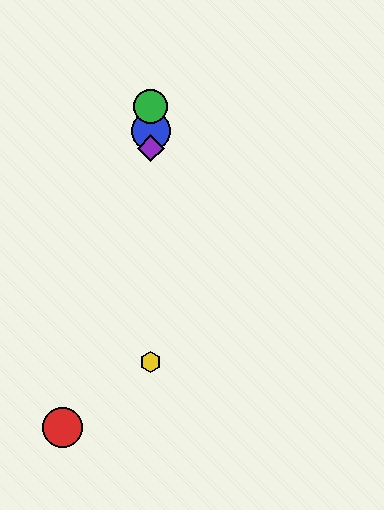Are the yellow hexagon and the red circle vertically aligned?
No, the yellow hexagon is at x≈151 and the red circle is at x≈63.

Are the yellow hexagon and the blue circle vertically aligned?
Yes, both are at x≈151.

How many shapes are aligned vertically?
4 shapes (the blue circle, the green circle, the yellow hexagon, the purple diamond) are aligned vertically.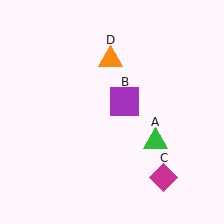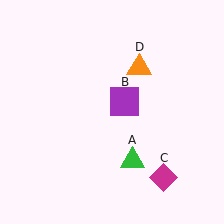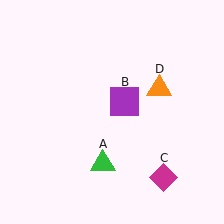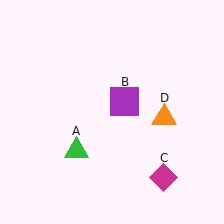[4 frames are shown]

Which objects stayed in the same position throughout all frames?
Purple square (object B) and magenta diamond (object C) remained stationary.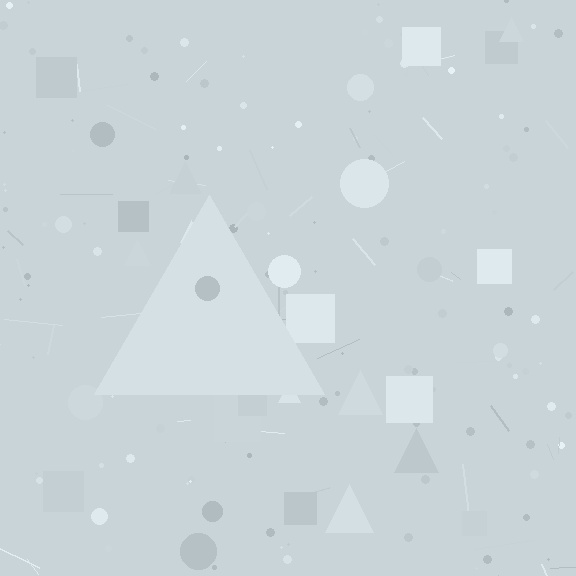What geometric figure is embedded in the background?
A triangle is embedded in the background.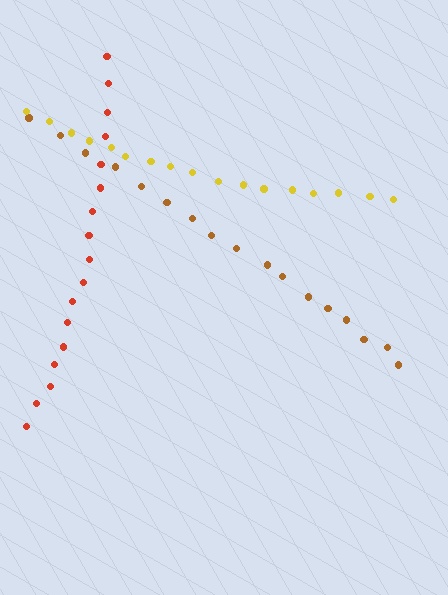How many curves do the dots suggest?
There are 3 distinct paths.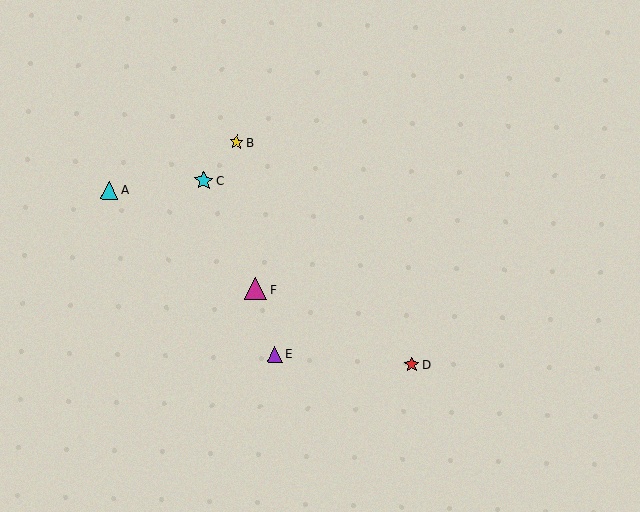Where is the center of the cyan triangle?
The center of the cyan triangle is at (109, 190).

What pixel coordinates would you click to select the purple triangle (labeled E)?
Click at (275, 354) to select the purple triangle E.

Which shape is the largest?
The magenta triangle (labeled F) is the largest.